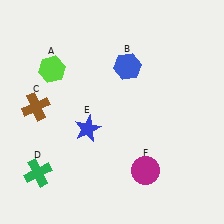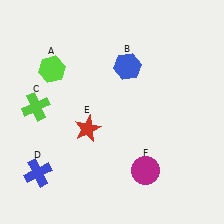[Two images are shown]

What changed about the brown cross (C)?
In Image 1, C is brown. In Image 2, it changed to lime.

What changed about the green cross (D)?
In Image 1, D is green. In Image 2, it changed to blue.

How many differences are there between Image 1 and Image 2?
There are 3 differences between the two images.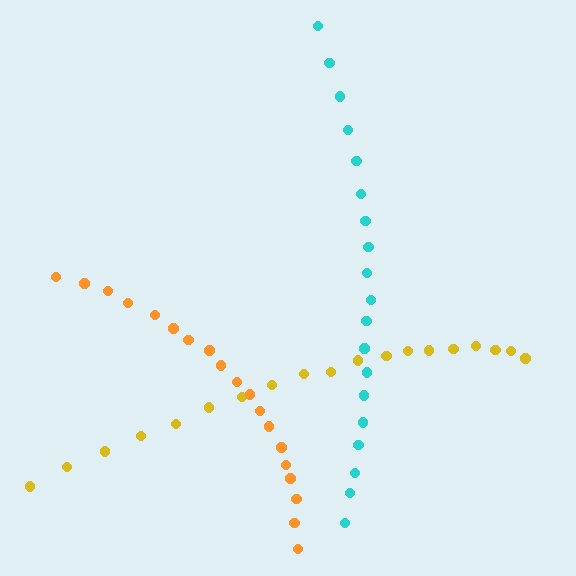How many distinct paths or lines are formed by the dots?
There are 3 distinct paths.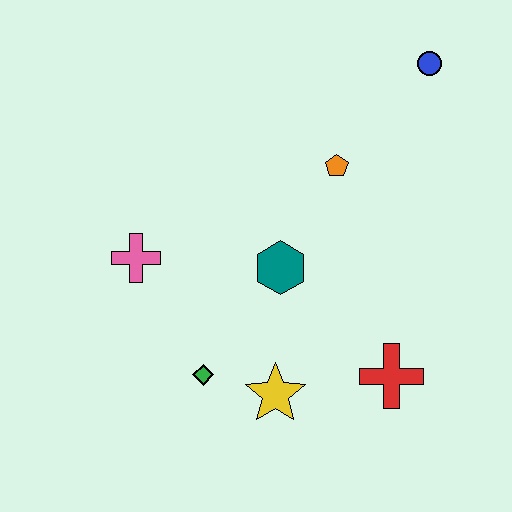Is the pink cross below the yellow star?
No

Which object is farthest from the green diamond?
The blue circle is farthest from the green diamond.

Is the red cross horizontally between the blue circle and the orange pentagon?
Yes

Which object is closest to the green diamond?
The yellow star is closest to the green diamond.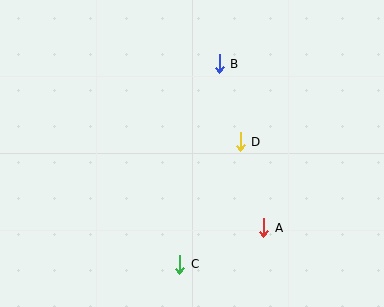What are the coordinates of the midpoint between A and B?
The midpoint between A and B is at (241, 146).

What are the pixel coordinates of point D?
Point D is at (240, 142).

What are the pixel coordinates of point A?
Point A is at (264, 228).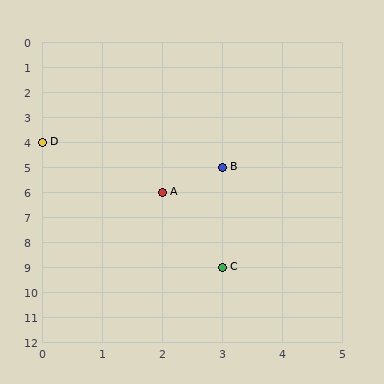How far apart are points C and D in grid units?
Points C and D are 3 columns and 5 rows apart (about 5.8 grid units diagonally).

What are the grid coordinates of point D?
Point D is at grid coordinates (0, 4).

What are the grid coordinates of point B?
Point B is at grid coordinates (3, 5).